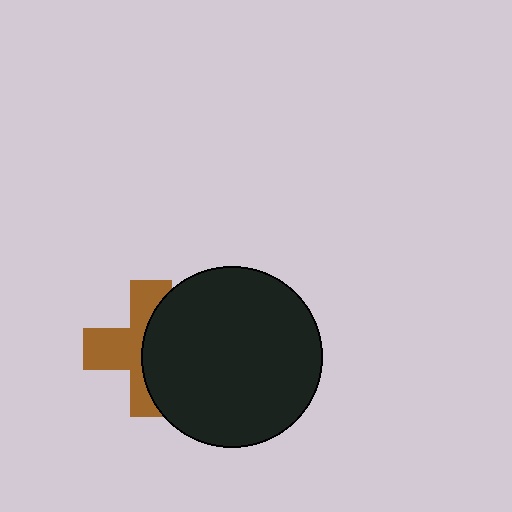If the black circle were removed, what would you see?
You would see the complete brown cross.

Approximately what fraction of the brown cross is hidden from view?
Roughly 50% of the brown cross is hidden behind the black circle.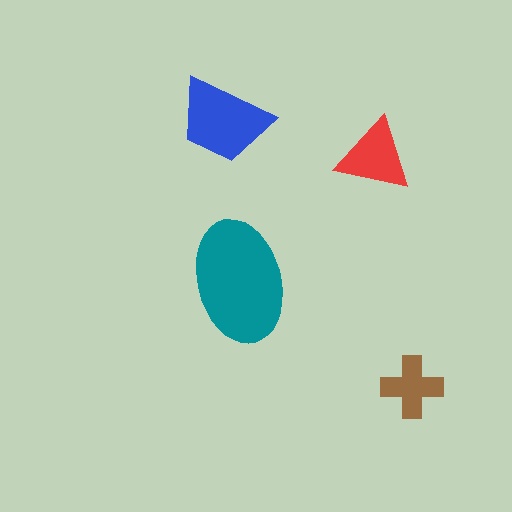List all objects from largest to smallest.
The teal ellipse, the blue trapezoid, the red triangle, the brown cross.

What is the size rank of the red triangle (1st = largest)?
3rd.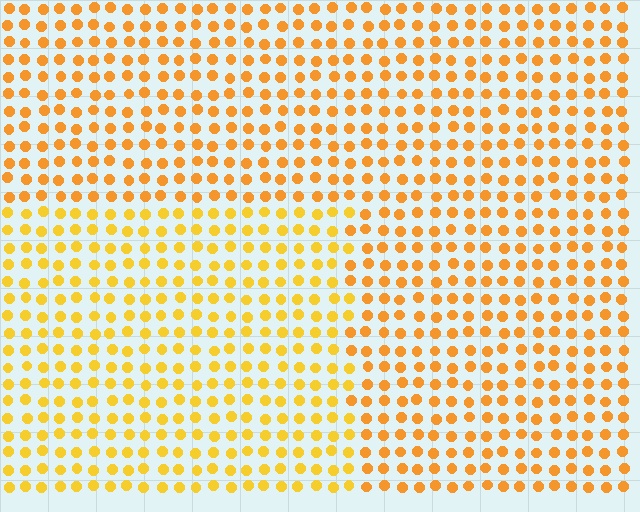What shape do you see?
I see a rectangle.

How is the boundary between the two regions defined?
The boundary is defined purely by a slight shift in hue (about 16 degrees). Spacing, size, and orientation are identical on both sides.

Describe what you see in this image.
The image is filled with small orange elements in a uniform arrangement. A rectangle-shaped region is visible where the elements are tinted to a slightly different hue, forming a subtle color boundary.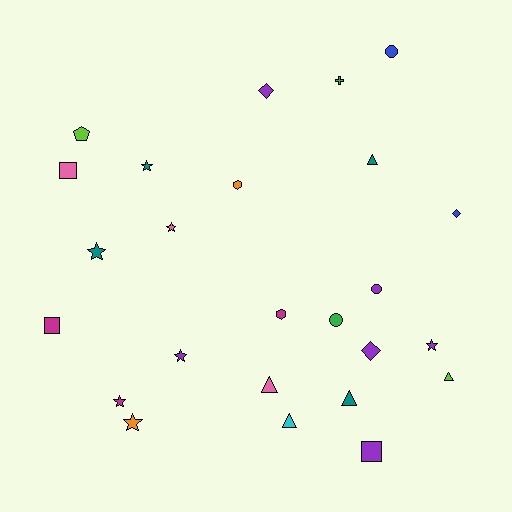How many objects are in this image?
There are 25 objects.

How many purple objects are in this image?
There are 6 purple objects.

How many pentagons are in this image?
There is 1 pentagon.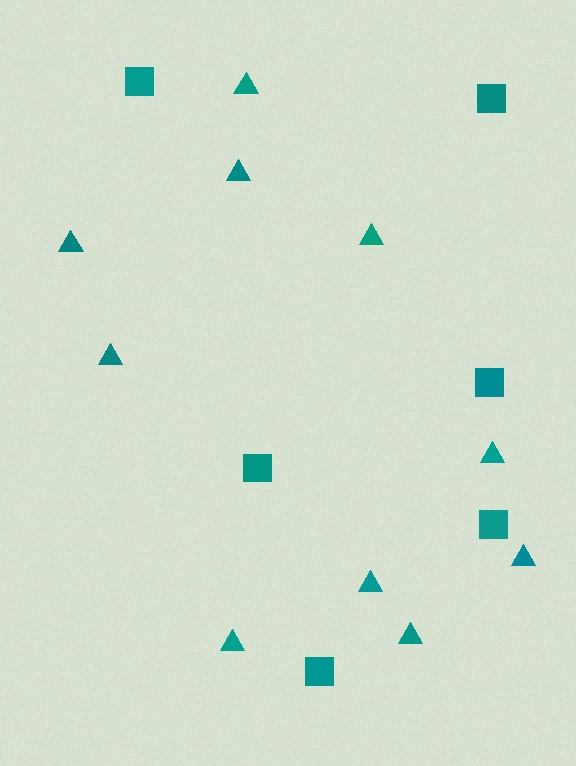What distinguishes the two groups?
There are 2 groups: one group of triangles (10) and one group of squares (6).